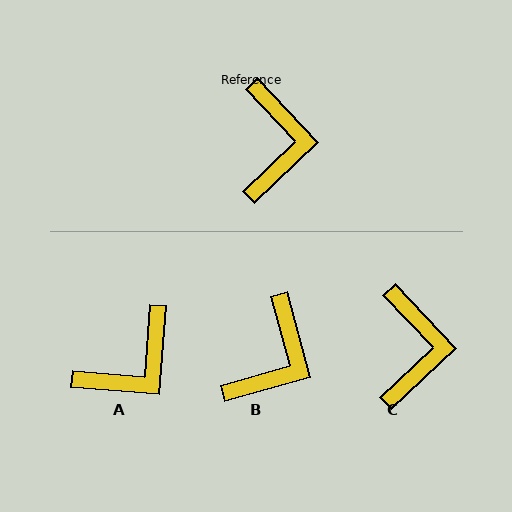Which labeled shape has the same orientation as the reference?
C.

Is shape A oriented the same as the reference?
No, it is off by about 48 degrees.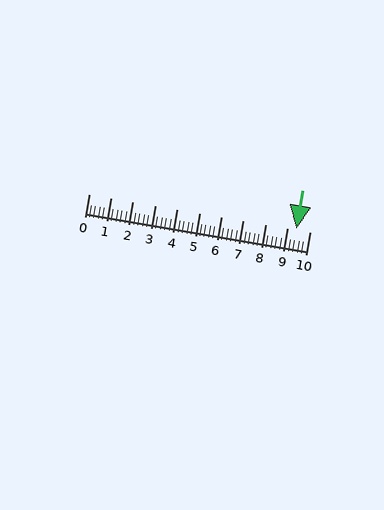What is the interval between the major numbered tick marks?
The major tick marks are spaced 1 units apart.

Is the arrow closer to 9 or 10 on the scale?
The arrow is closer to 9.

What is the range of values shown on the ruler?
The ruler shows values from 0 to 10.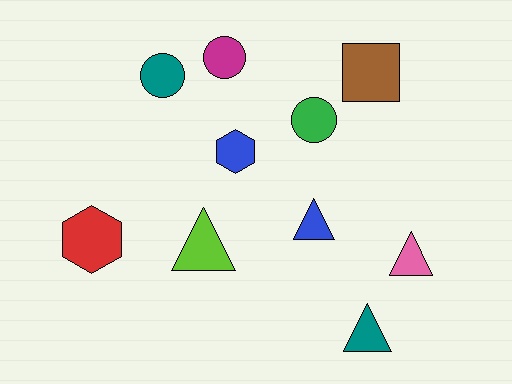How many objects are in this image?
There are 10 objects.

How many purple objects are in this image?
There are no purple objects.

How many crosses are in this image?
There are no crosses.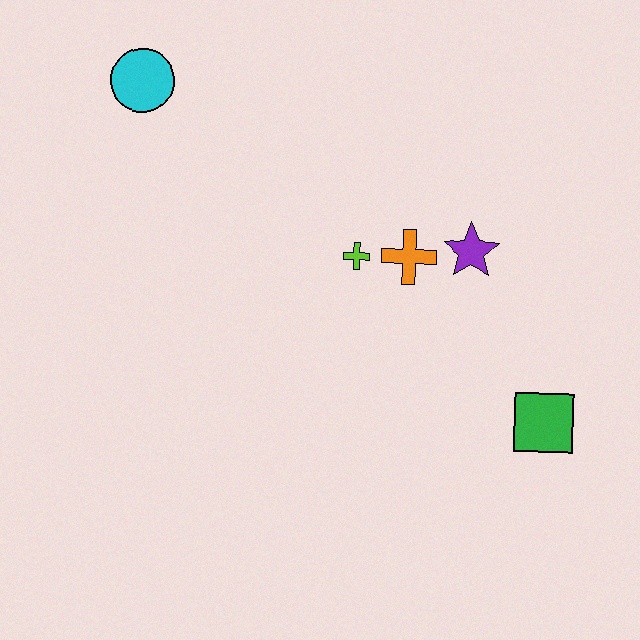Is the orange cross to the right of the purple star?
No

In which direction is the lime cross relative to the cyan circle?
The lime cross is to the right of the cyan circle.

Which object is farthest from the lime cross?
The cyan circle is farthest from the lime cross.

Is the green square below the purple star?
Yes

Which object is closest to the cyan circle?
The lime cross is closest to the cyan circle.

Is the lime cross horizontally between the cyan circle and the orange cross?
Yes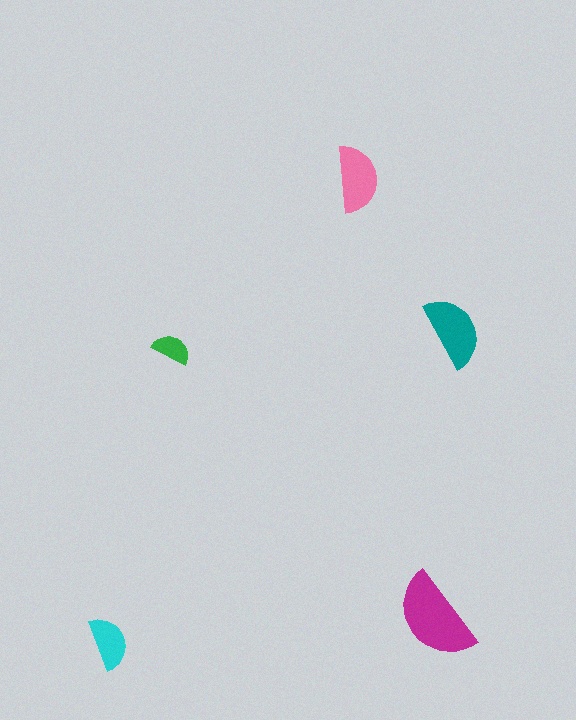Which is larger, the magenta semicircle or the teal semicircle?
The magenta one.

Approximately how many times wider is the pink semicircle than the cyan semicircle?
About 1.5 times wider.